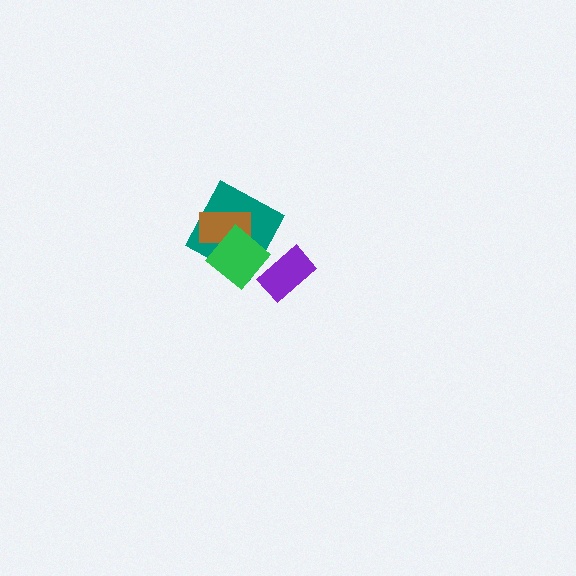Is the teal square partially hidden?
Yes, it is partially covered by another shape.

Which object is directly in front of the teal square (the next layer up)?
The brown rectangle is directly in front of the teal square.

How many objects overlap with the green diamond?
3 objects overlap with the green diamond.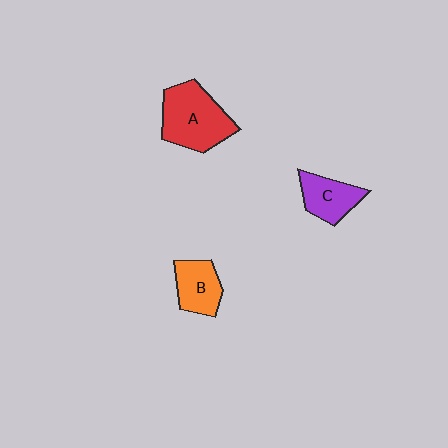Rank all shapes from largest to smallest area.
From largest to smallest: A (red), B (orange), C (purple).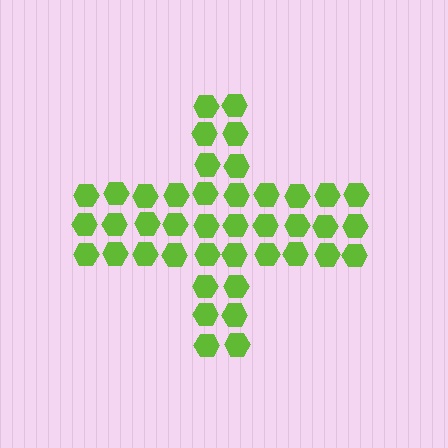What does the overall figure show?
The overall figure shows a cross.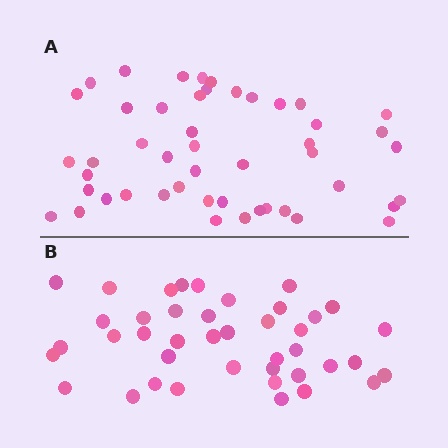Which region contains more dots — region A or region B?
Region A (the top region) has more dots.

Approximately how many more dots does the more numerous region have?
Region A has roughly 8 or so more dots than region B.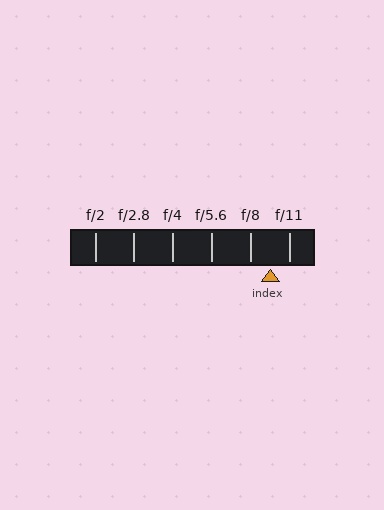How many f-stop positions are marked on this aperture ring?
There are 6 f-stop positions marked.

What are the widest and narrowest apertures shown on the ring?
The widest aperture shown is f/2 and the narrowest is f/11.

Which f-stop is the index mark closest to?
The index mark is closest to f/11.